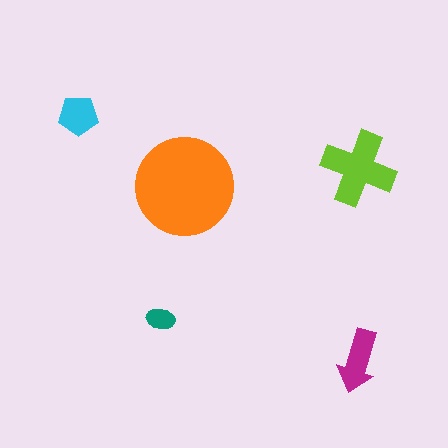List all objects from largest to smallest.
The orange circle, the lime cross, the magenta arrow, the cyan pentagon, the teal ellipse.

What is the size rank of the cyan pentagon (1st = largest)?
4th.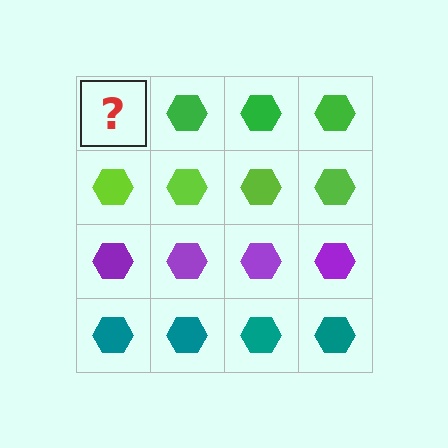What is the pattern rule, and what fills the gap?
The rule is that each row has a consistent color. The gap should be filled with a green hexagon.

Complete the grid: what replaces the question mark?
The question mark should be replaced with a green hexagon.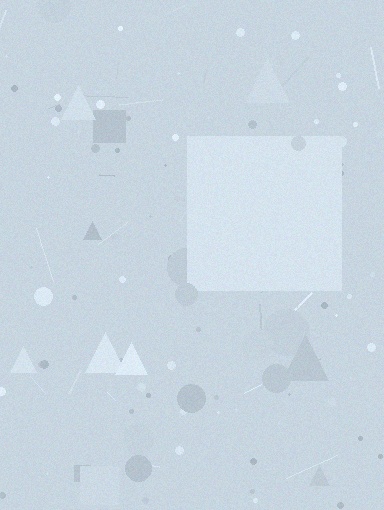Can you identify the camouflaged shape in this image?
The camouflaged shape is a square.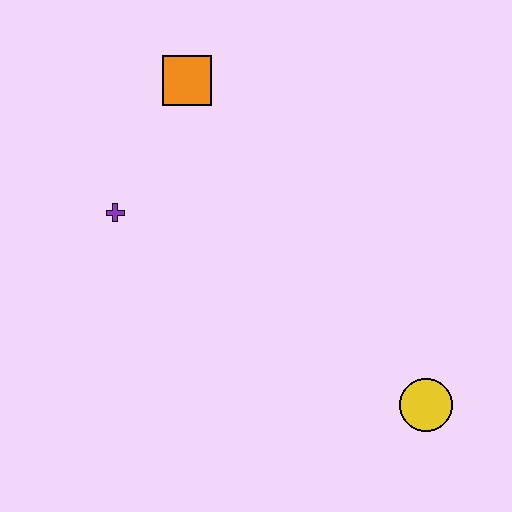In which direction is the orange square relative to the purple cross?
The orange square is above the purple cross.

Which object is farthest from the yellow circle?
The orange square is farthest from the yellow circle.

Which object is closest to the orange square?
The purple cross is closest to the orange square.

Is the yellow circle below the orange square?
Yes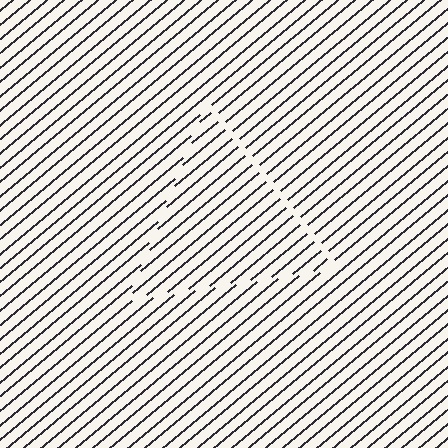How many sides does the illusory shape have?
3 sides — the line-ends trace a triangle.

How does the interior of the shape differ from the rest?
The interior of the shape contains the same grating, shifted by half a period — the contour is defined by the phase discontinuity where line-ends from the inner and outer gratings abut.